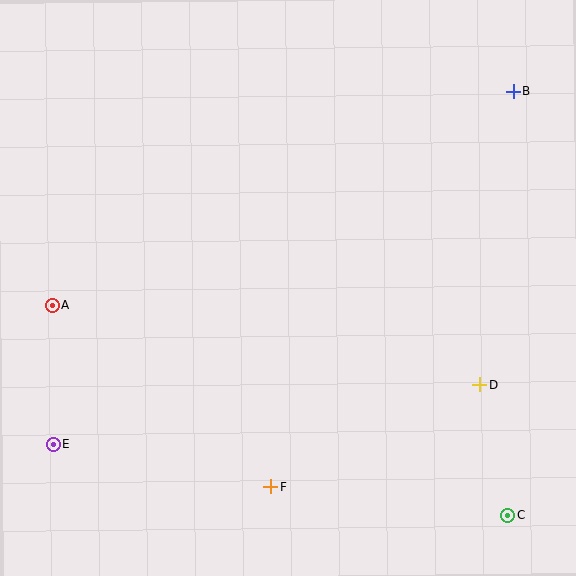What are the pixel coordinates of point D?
Point D is at (480, 385).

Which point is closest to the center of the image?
Point F at (271, 487) is closest to the center.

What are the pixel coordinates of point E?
Point E is at (53, 445).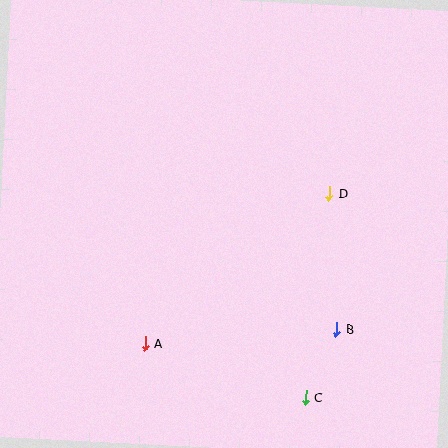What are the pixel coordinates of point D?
Point D is at (329, 194).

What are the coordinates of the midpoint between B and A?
The midpoint between B and A is at (241, 336).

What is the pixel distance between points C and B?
The distance between C and B is 75 pixels.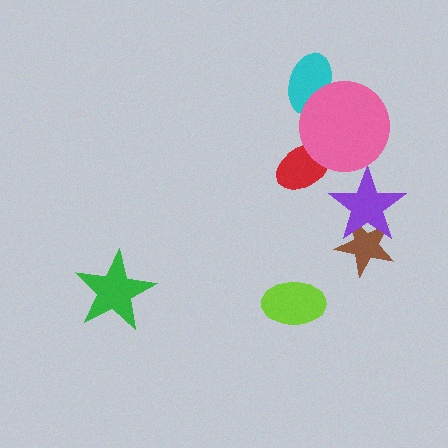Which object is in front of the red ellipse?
The pink circle is in front of the red ellipse.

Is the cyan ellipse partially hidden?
Yes, it is partially covered by another shape.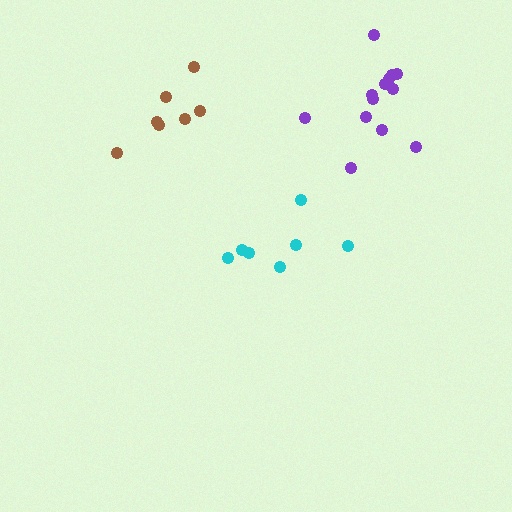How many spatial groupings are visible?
There are 3 spatial groupings.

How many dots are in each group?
Group 1: 13 dots, Group 2: 7 dots, Group 3: 7 dots (27 total).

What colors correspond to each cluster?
The clusters are colored: purple, cyan, brown.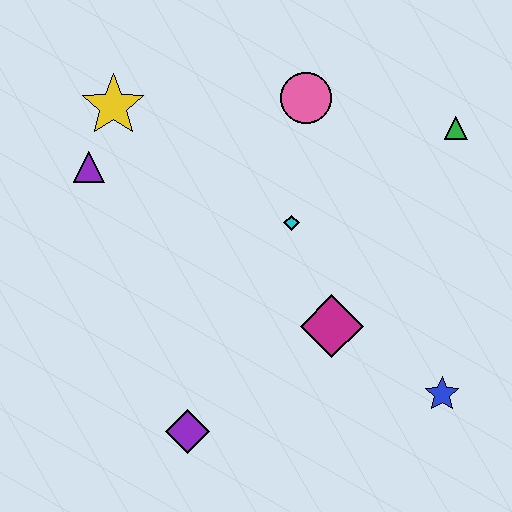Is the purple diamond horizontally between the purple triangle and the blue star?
Yes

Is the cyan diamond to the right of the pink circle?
No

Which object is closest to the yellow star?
The purple triangle is closest to the yellow star.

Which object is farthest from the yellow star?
The blue star is farthest from the yellow star.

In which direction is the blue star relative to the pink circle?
The blue star is below the pink circle.